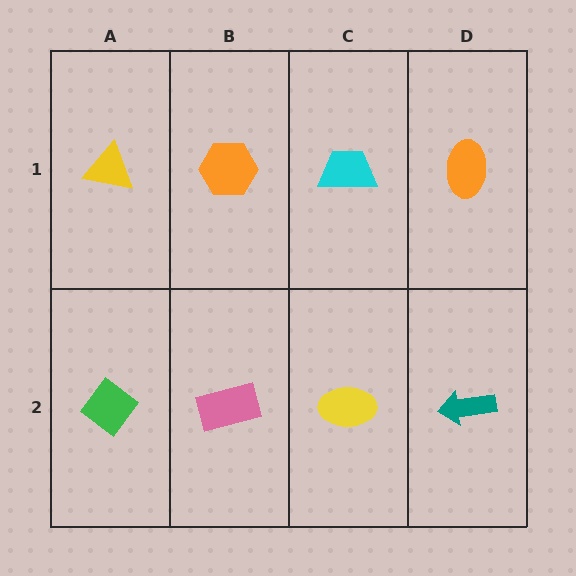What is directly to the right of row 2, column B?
A yellow ellipse.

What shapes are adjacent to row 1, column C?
A yellow ellipse (row 2, column C), an orange hexagon (row 1, column B), an orange ellipse (row 1, column D).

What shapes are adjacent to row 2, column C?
A cyan trapezoid (row 1, column C), a pink rectangle (row 2, column B), a teal arrow (row 2, column D).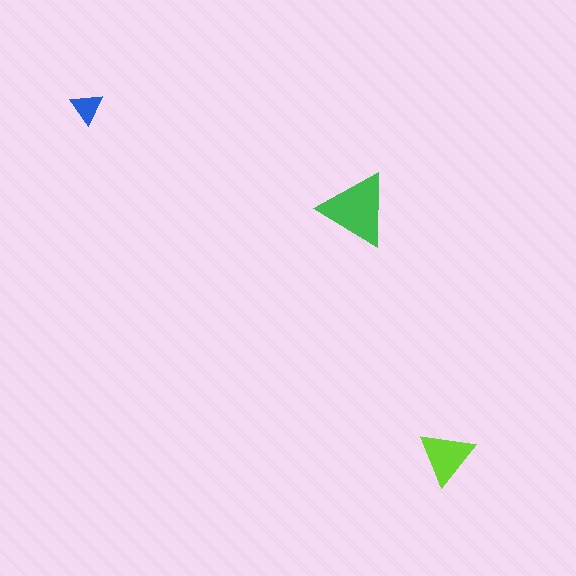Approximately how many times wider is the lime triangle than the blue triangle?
About 1.5 times wider.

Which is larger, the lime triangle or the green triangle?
The green one.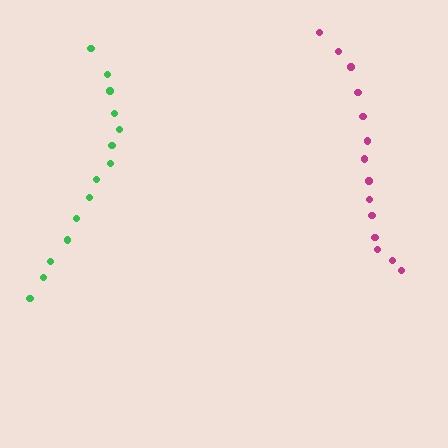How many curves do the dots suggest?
There are 2 distinct paths.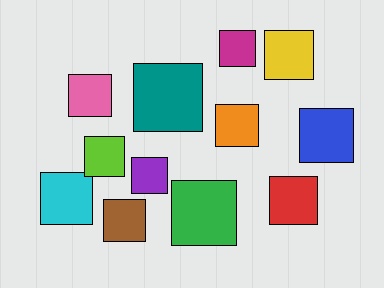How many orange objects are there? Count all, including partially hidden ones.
There is 1 orange object.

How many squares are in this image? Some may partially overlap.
There are 12 squares.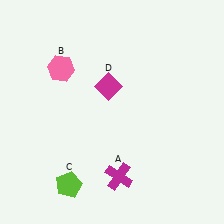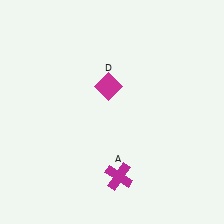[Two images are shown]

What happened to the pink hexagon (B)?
The pink hexagon (B) was removed in Image 2. It was in the top-left area of Image 1.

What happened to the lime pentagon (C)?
The lime pentagon (C) was removed in Image 2. It was in the bottom-left area of Image 1.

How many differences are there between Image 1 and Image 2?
There are 2 differences between the two images.